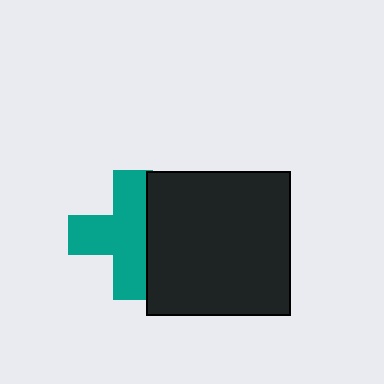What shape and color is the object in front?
The object in front is a black square.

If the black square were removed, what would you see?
You would see the complete teal cross.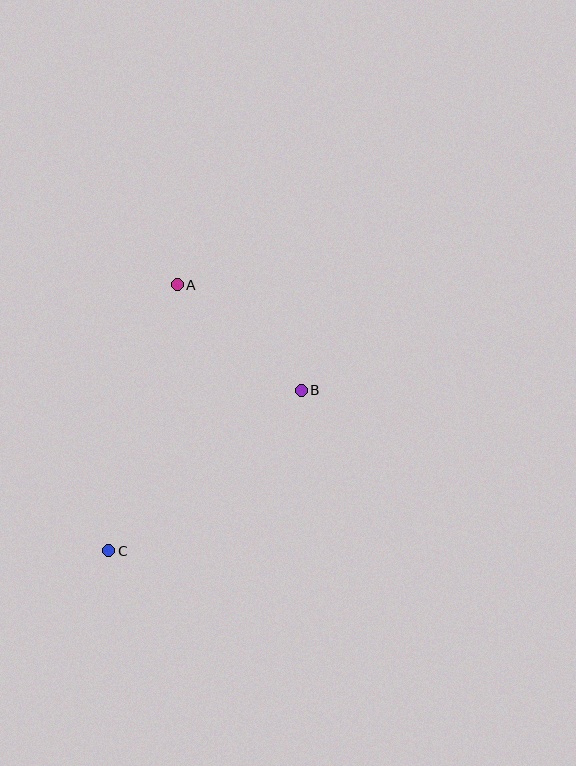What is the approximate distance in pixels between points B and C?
The distance between B and C is approximately 250 pixels.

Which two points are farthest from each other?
Points A and C are farthest from each other.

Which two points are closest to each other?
Points A and B are closest to each other.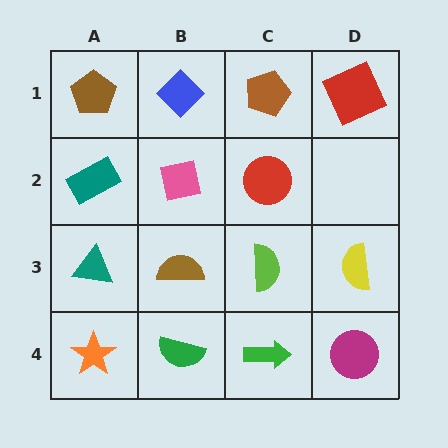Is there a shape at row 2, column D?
No, that cell is empty.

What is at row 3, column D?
A yellow semicircle.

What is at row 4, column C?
A green arrow.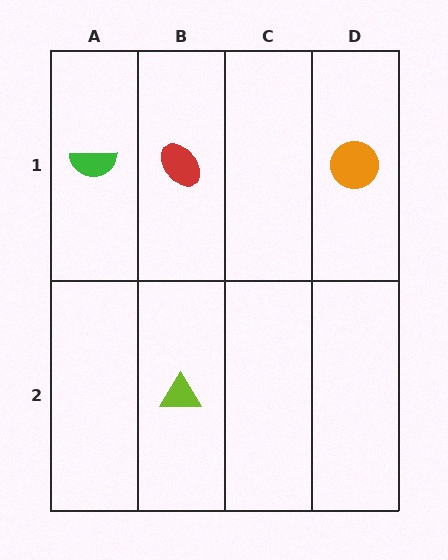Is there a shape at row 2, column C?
No, that cell is empty.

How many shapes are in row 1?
3 shapes.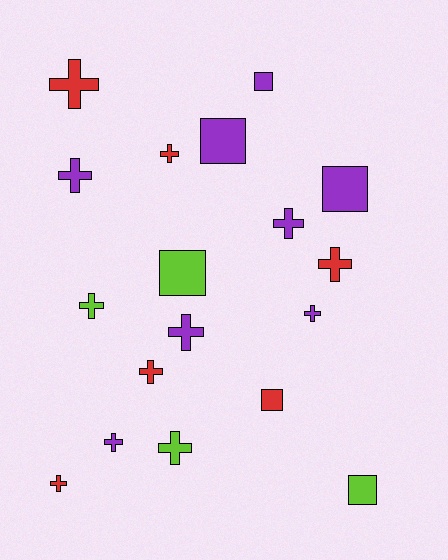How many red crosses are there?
There are 5 red crosses.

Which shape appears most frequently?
Cross, with 12 objects.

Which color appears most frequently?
Purple, with 8 objects.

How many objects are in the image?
There are 18 objects.